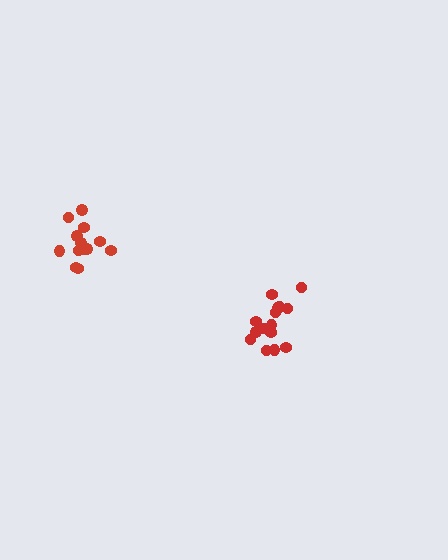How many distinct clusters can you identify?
There are 2 distinct clusters.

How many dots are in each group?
Group 1: 15 dots, Group 2: 13 dots (28 total).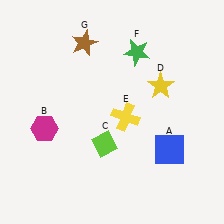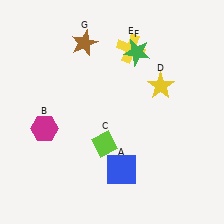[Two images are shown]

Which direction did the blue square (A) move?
The blue square (A) moved left.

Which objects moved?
The objects that moved are: the blue square (A), the yellow cross (E).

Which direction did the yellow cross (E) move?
The yellow cross (E) moved up.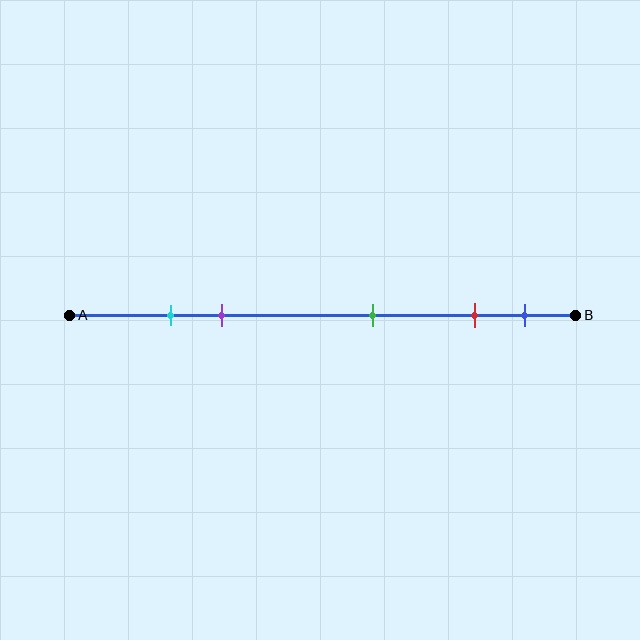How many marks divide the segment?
There are 5 marks dividing the segment.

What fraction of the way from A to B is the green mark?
The green mark is approximately 60% (0.6) of the way from A to B.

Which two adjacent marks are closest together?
The cyan and purple marks are the closest adjacent pair.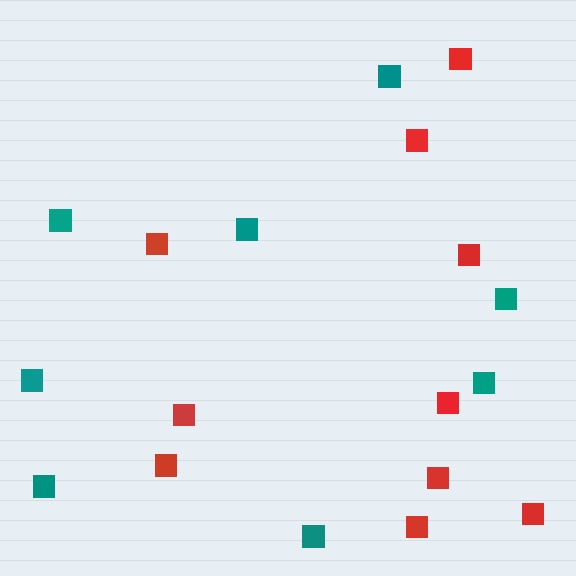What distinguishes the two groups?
There are 2 groups: one group of teal squares (8) and one group of red squares (10).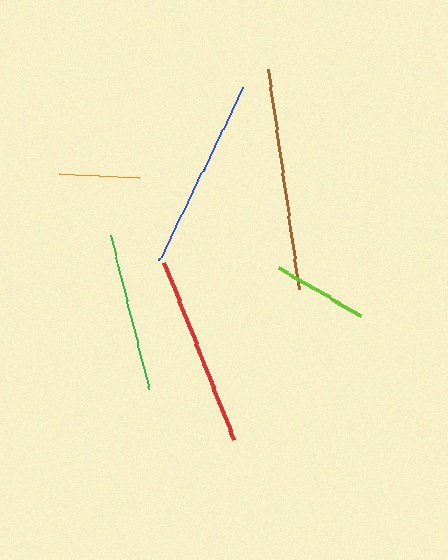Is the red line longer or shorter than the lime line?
The red line is longer than the lime line.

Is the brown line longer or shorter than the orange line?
The brown line is longer than the orange line.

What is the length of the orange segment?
The orange segment is approximately 80 pixels long.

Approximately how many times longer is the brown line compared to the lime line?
The brown line is approximately 2.3 times the length of the lime line.